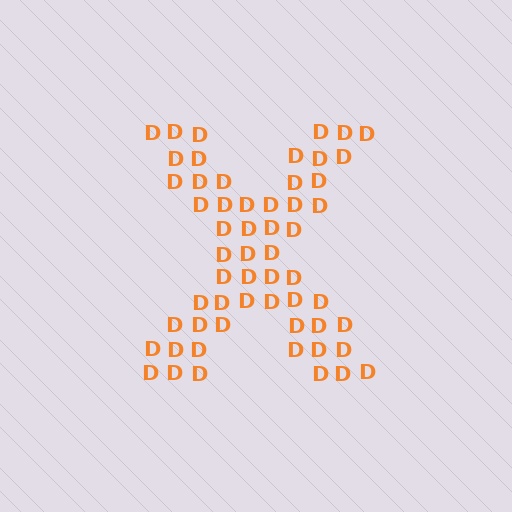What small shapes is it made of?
It is made of small letter D's.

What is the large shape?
The large shape is the letter X.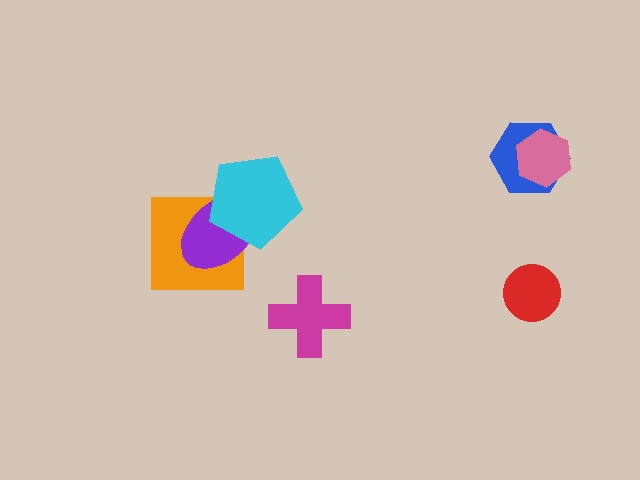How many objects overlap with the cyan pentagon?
2 objects overlap with the cyan pentagon.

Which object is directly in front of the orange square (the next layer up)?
The purple ellipse is directly in front of the orange square.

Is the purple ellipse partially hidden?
Yes, it is partially covered by another shape.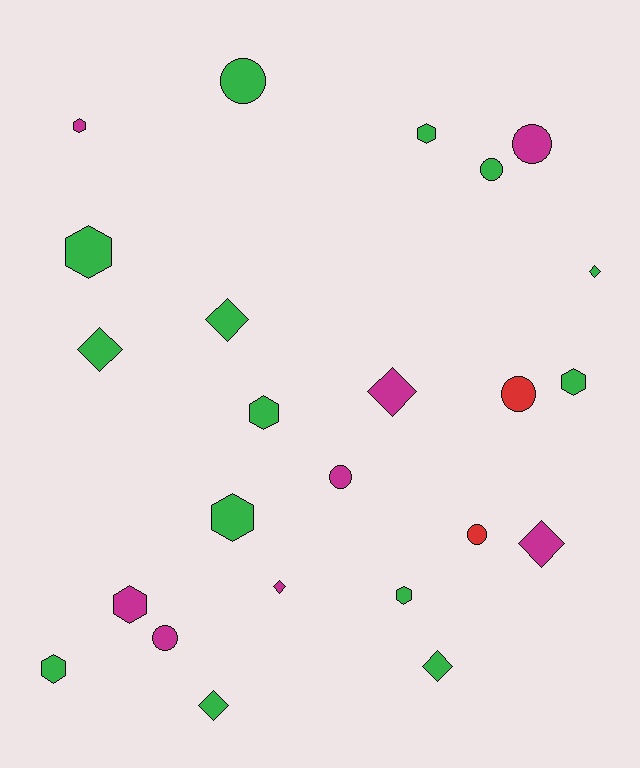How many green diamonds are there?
There are 5 green diamonds.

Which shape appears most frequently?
Hexagon, with 9 objects.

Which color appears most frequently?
Green, with 14 objects.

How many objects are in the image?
There are 24 objects.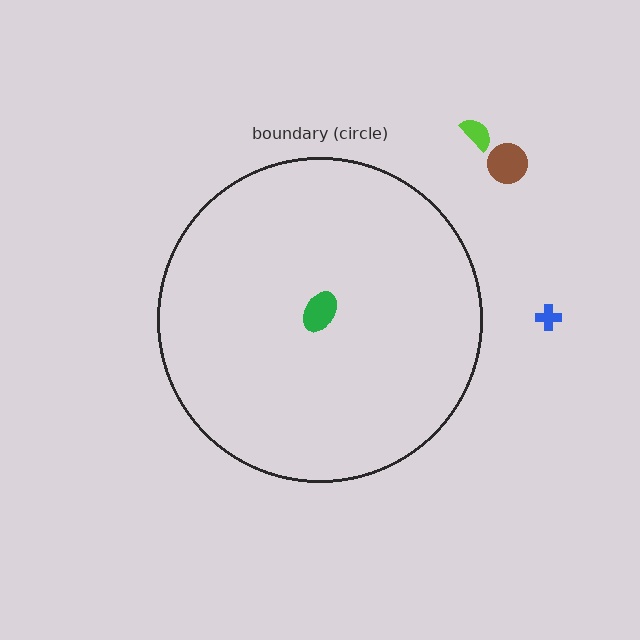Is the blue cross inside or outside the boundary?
Outside.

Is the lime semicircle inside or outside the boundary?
Outside.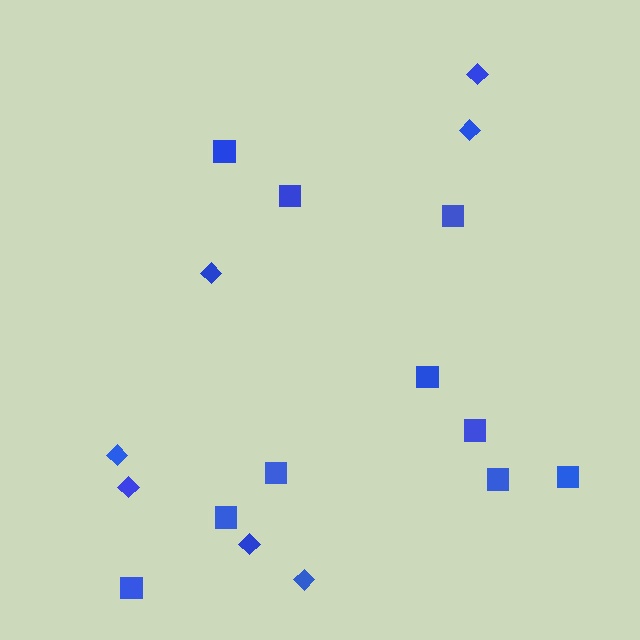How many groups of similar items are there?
There are 2 groups: one group of squares (10) and one group of diamonds (7).